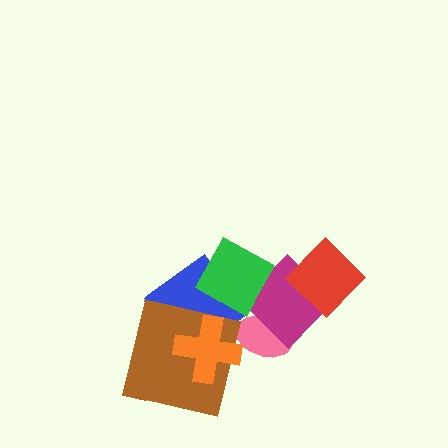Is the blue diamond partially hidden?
Yes, it is partially covered by another shape.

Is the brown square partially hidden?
Yes, it is partially covered by another shape.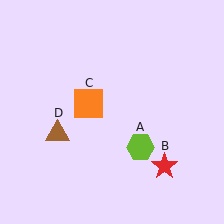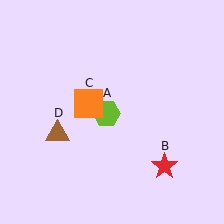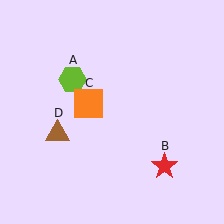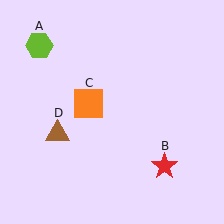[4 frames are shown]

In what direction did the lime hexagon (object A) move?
The lime hexagon (object A) moved up and to the left.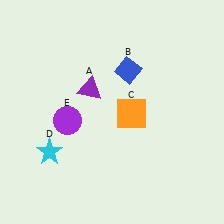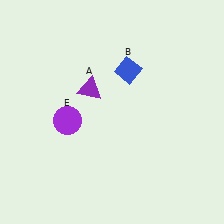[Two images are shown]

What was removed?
The orange square (C), the cyan star (D) were removed in Image 2.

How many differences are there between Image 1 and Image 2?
There are 2 differences between the two images.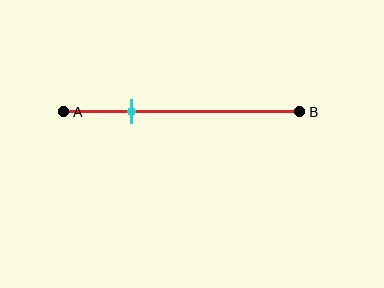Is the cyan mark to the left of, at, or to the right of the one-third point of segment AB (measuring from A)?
The cyan mark is to the left of the one-third point of segment AB.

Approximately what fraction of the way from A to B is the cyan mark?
The cyan mark is approximately 30% of the way from A to B.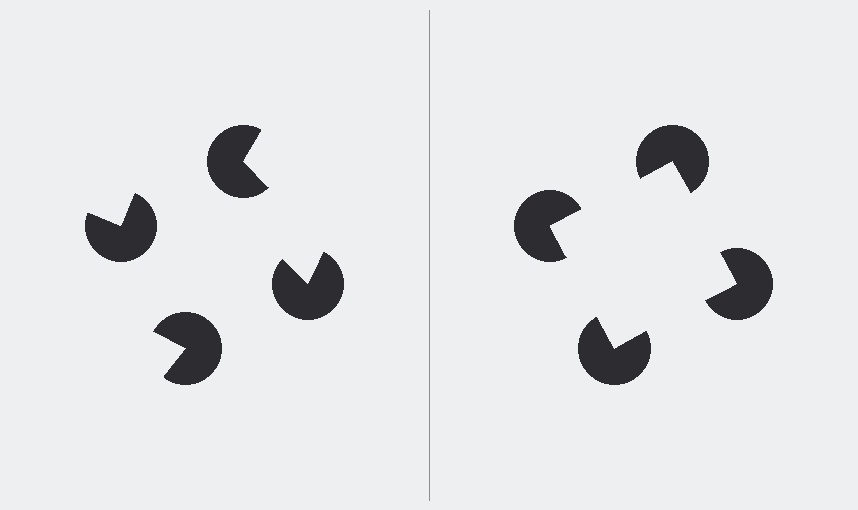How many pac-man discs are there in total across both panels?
8 — 4 on each side.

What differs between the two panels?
The pac-man discs are positioned identically on both sides; only the wedge orientations differ. On the right they align to a square; on the left they are misaligned.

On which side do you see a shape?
An illusory square appears on the right side. On the left side the wedge cuts are rotated, so no coherent shape forms.